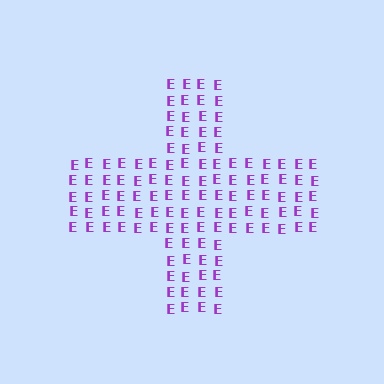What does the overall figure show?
The overall figure shows a cross.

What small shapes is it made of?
It is made of small letter E's.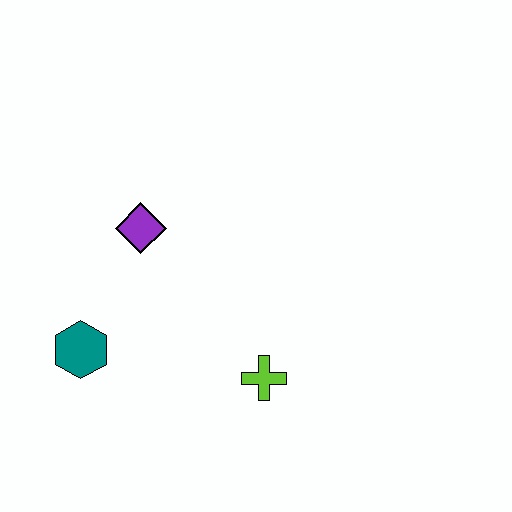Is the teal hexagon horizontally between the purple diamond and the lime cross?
No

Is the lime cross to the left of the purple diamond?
No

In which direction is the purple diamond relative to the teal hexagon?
The purple diamond is above the teal hexagon.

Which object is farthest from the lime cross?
The purple diamond is farthest from the lime cross.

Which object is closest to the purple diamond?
The teal hexagon is closest to the purple diamond.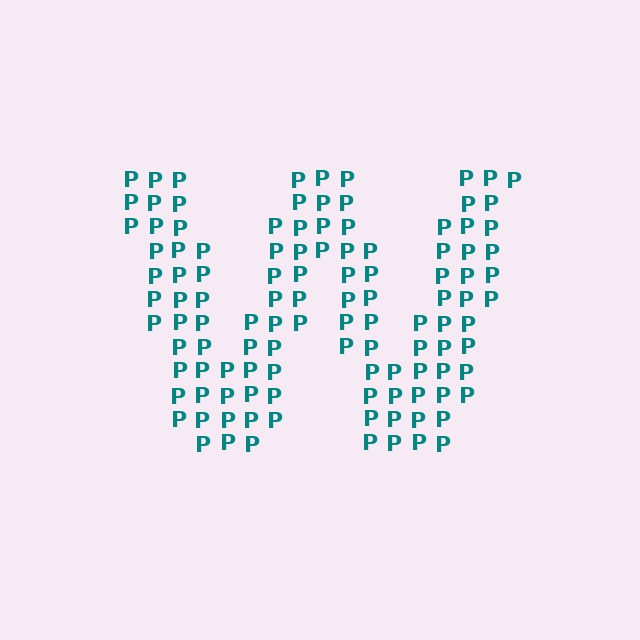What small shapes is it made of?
It is made of small letter P's.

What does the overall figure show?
The overall figure shows the letter W.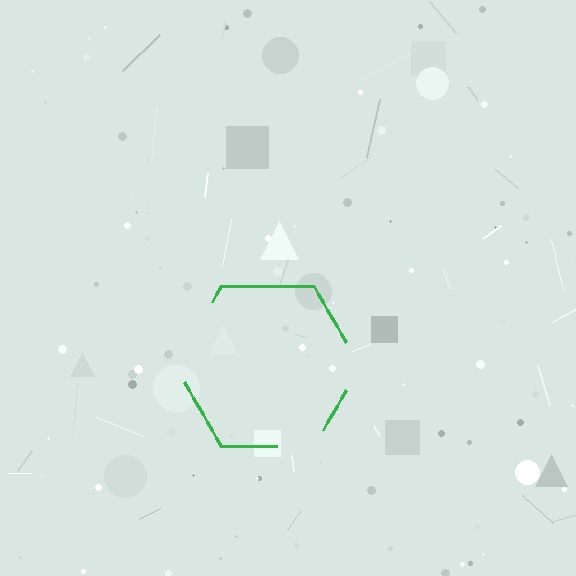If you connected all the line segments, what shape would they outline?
They would outline a hexagon.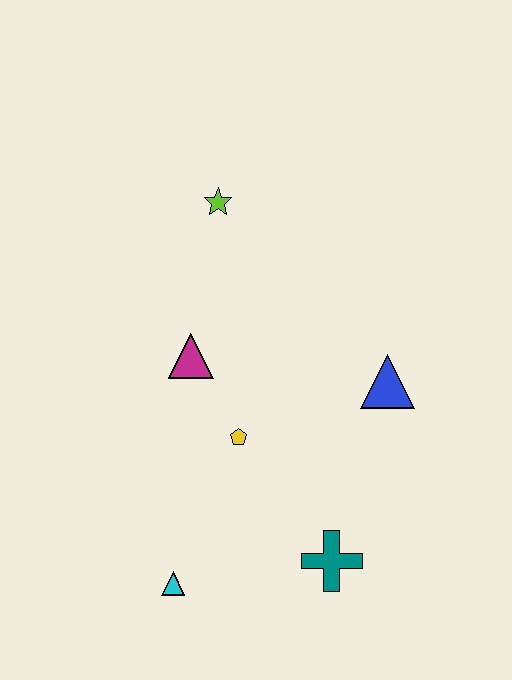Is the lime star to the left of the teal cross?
Yes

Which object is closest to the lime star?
The magenta triangle is closest to the lime star.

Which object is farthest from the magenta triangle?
The teal cross is farthest from the magenta triangle.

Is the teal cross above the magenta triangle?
No